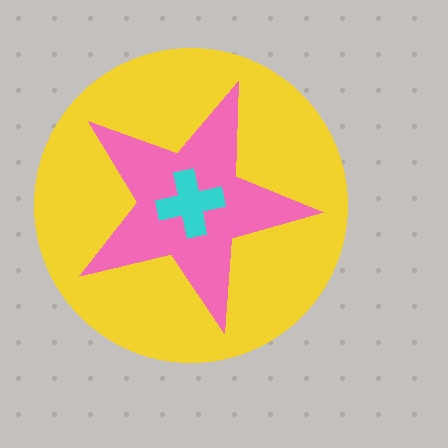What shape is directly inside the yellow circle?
The pink star.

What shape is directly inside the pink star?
The cyan cross.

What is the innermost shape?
The cyan cross.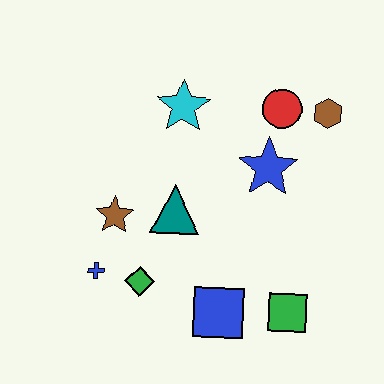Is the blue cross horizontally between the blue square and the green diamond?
No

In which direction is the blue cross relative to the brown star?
The blue cross is below the brown star.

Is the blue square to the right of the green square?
No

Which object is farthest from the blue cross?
The brown hexagon is farthest from the blue cross.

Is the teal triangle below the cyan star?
Yes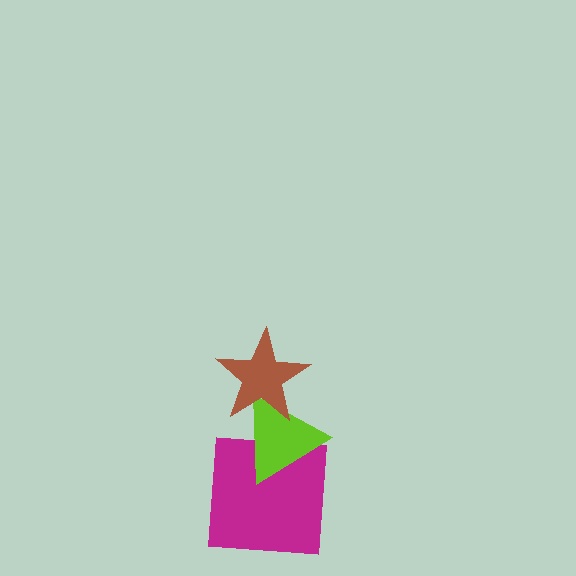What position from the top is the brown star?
The brown star is 1st from the top.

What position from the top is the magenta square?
The magenta square is 3rd from the top.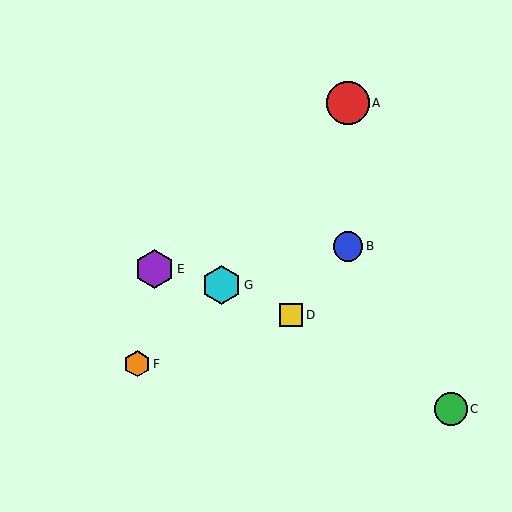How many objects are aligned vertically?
2 objects (A, B) are aligned vertically.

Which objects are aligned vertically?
Objects A, B are aligned vertically.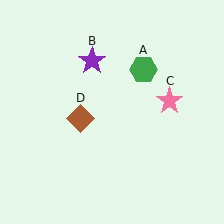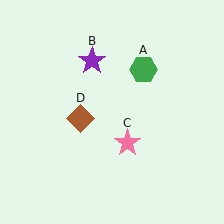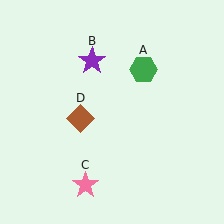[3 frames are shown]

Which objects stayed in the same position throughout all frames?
Green hexagon (object A) and purple star (object B) and brown diamond (object D) remained stationary.